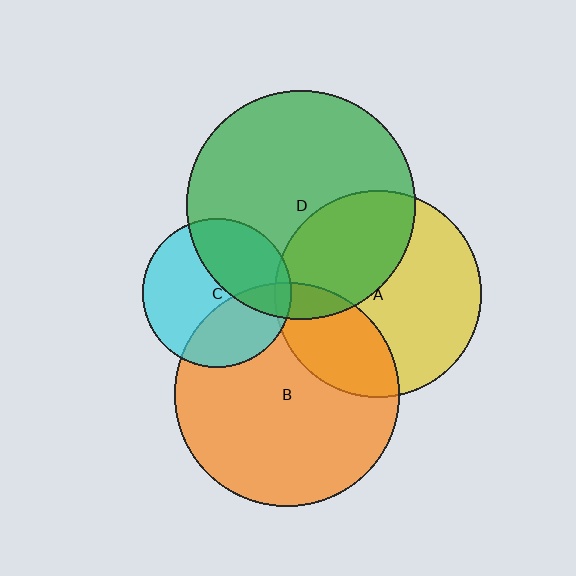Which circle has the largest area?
Circle D (green).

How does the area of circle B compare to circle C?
Approximately 2.3 times.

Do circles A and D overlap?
Yes.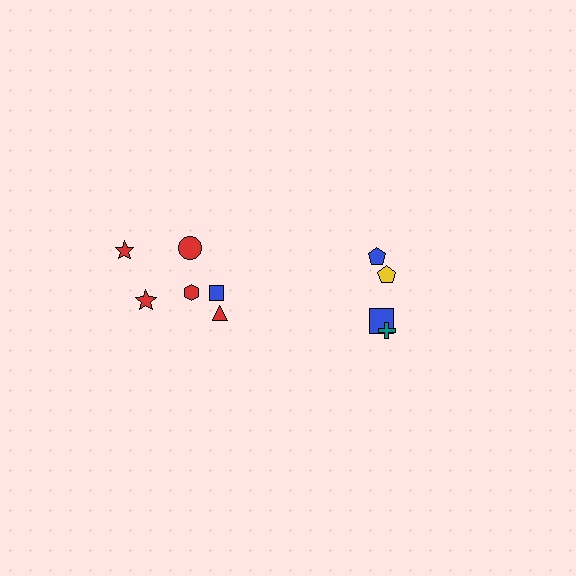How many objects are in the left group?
There are 6 objects.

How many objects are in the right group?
There are 4 objects.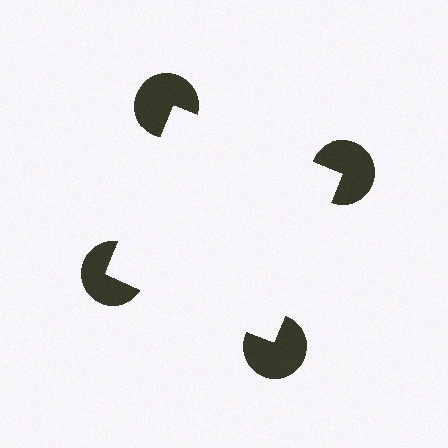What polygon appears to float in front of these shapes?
An illusory square — its edges are inferred from the aligned wedge cuts in the pac-man discs, not physically drawn.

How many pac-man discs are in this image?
There are 4 — one at each vertex of the illusory square.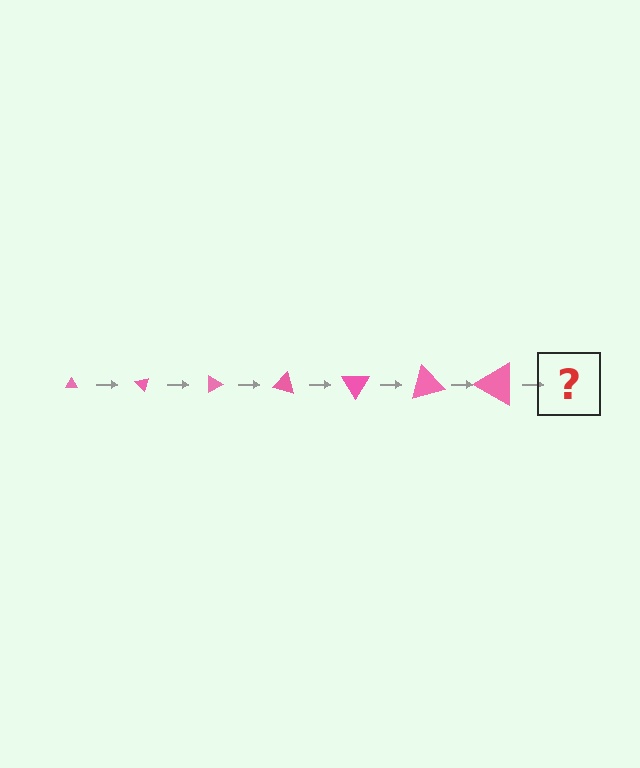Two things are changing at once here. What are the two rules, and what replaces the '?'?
The two rules are that the triangle grows larger each step and it rotates 45 degrees each step. The '?' should be a triangle, larger than the previous one and rotated 315 degrees from the start.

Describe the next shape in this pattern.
It should be a triangle, larger than the previous one and rotated 315 degrees from the start.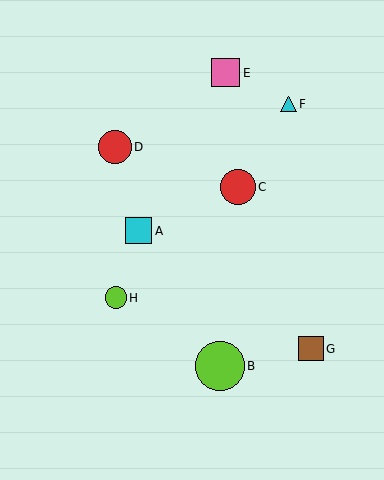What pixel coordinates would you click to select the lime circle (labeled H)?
Click at (116, 298) to select the lime circle H.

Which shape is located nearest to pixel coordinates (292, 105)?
The cyan triangle (labeled F) at (288, 104) is nearest to that location.